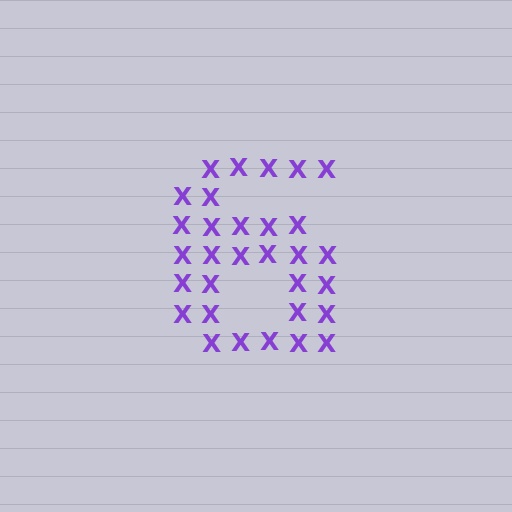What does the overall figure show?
The overall figure shows the digit 6.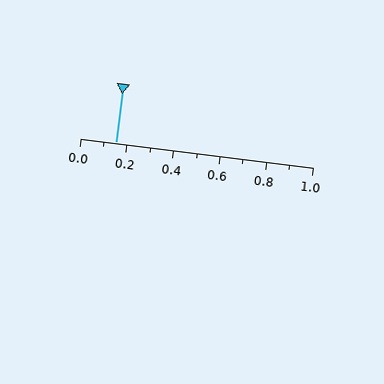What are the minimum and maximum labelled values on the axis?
The axis runs from 0.0 to 1.0.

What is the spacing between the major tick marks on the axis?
The major ticks are spaced 0.2 apart.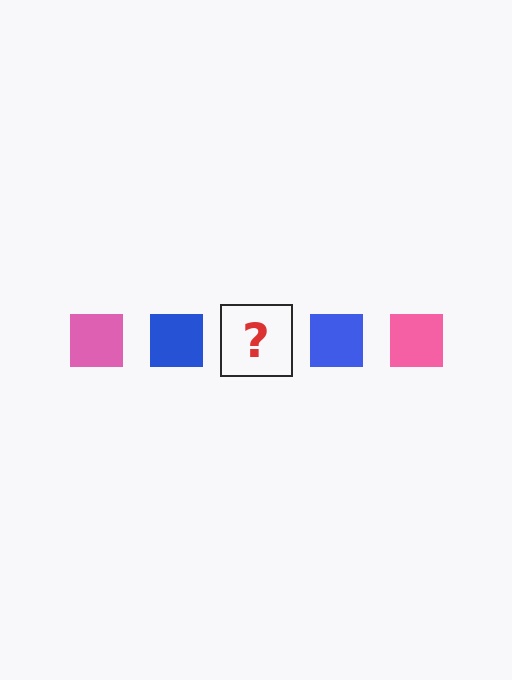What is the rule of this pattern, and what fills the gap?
The rule is that the pattern cycles through pink, blue squares. The gap should be filled with a pink square.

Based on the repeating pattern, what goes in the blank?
The blank should be a pink square.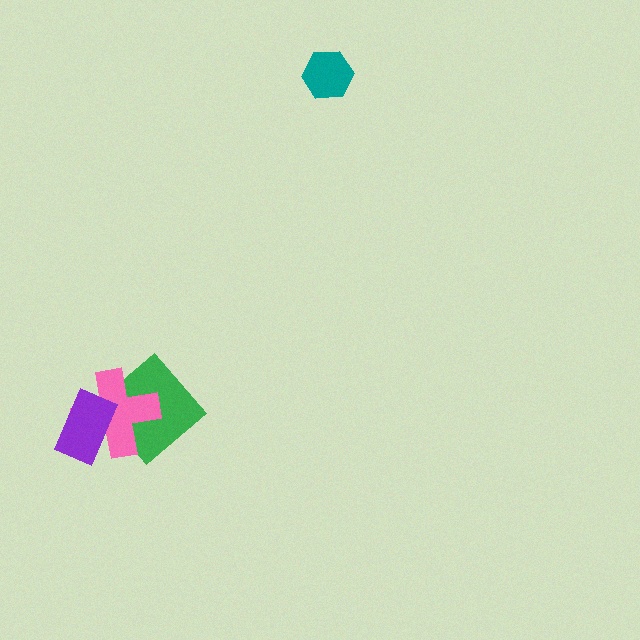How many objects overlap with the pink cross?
2 objects overlap with the pink cross.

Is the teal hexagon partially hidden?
No, no other shape covers it.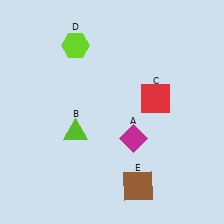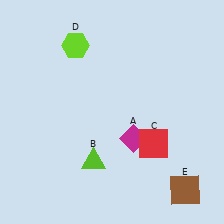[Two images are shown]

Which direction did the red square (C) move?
The red square (C) moved down.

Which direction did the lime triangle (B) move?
The lime triangle (B) moved down.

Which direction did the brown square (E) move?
The brown square (E) moved right.